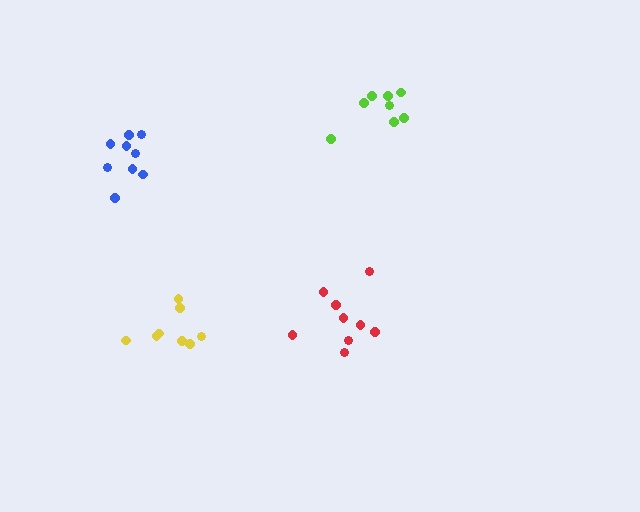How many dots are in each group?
Group 1: 9 dots, Group 2: 8 dots, Group 3: 9 dots, Group 4: 8 dots (34 total).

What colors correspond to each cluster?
The clusters are colored: blue, lime, red, yellow.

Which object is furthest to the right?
The lime cluster is rightmost.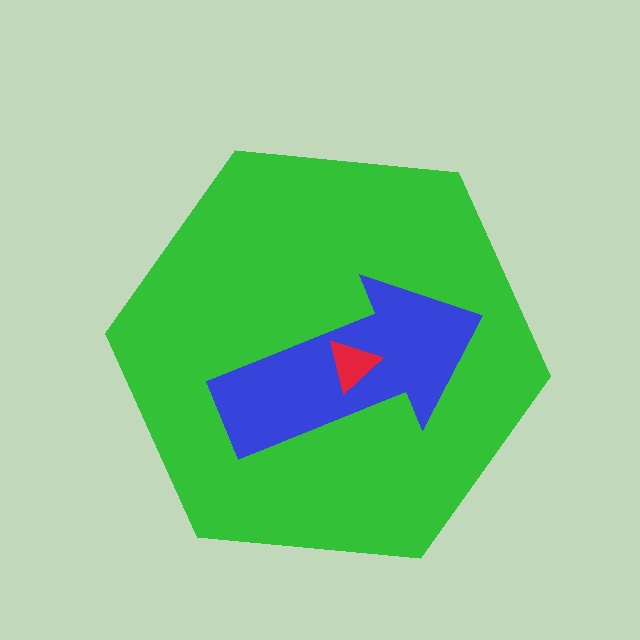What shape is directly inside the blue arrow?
The red triangle.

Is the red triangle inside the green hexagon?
Yes.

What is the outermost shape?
The green hexagon.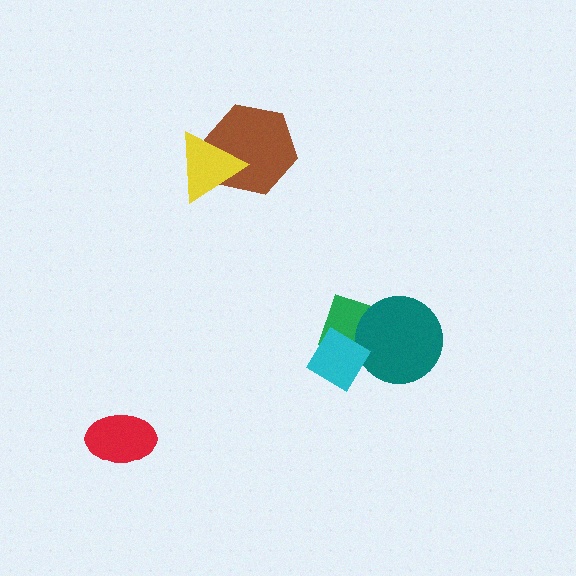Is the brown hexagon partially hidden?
Yes, it is partially covered by another shape.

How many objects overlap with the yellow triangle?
1 object overlaps with the yellow triangle.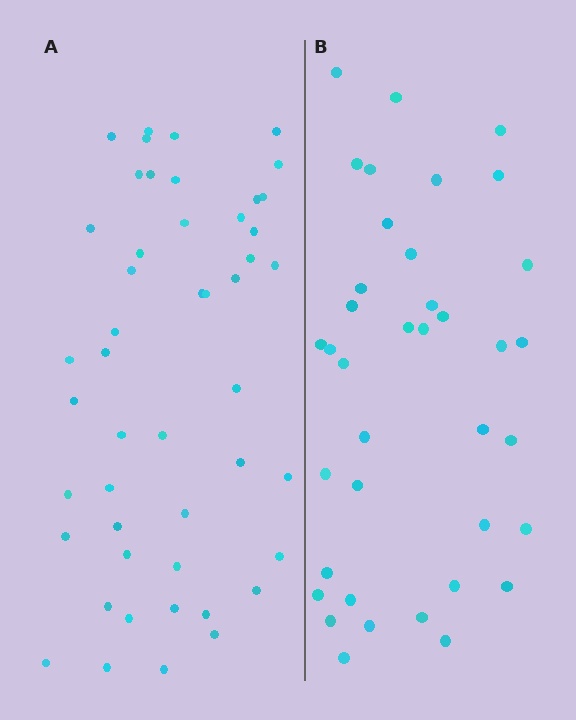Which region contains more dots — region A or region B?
Region A (the left region) has more dots.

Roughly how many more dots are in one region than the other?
Region A has roughly 10 or so more dots than region B.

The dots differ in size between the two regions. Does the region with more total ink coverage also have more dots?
No. Region B has more total ink coverage because its dots are larger, but region A actually contains more individual dots. Total area can be misleading — the number of items is what matters here.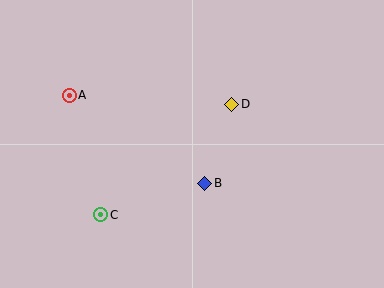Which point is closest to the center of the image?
Point B at (205, 183) is closest to the center.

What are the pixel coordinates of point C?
Point C is at (101, 215).